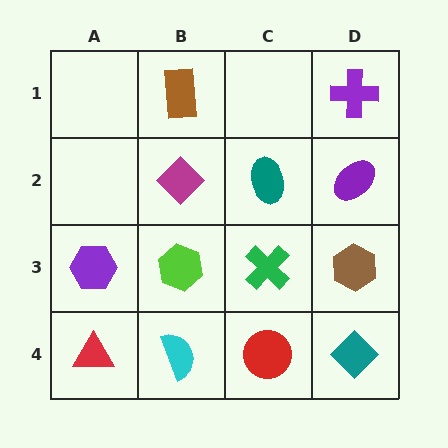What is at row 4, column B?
A cyan semicircle.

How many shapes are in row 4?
4 shapes.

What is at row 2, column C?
A teal ellipse.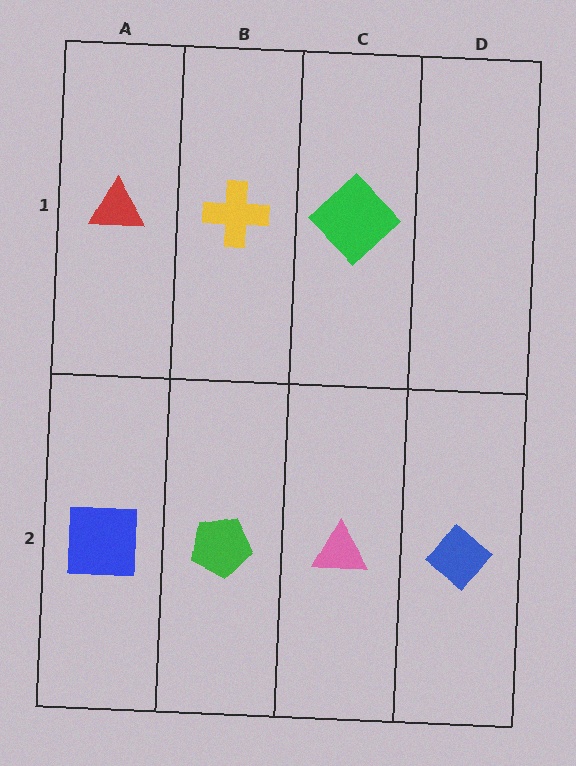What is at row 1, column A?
A red triangle.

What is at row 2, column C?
A pink triangle.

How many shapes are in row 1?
3 shapes.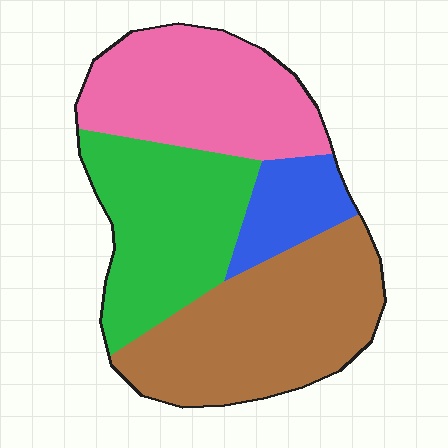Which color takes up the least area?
Blue, at roughly 10%.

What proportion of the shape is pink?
Pink covers roughly 30% of the shape.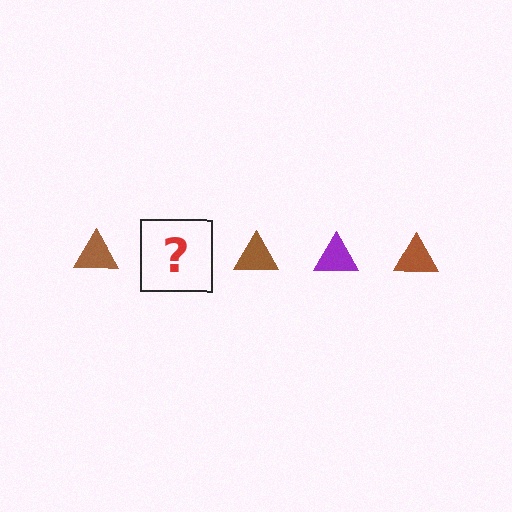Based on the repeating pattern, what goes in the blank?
The blank should be a purple triangle.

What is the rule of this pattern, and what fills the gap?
The rule is that the pattern cycles through brown, purple triangles. The gap should be filled with a purple triangle.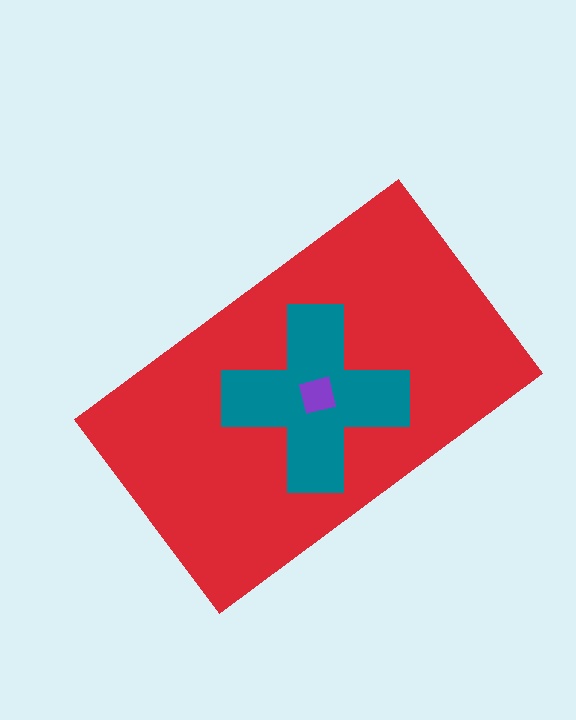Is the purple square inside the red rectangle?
Yes.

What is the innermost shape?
The purple square.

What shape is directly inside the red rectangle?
The teal cross.